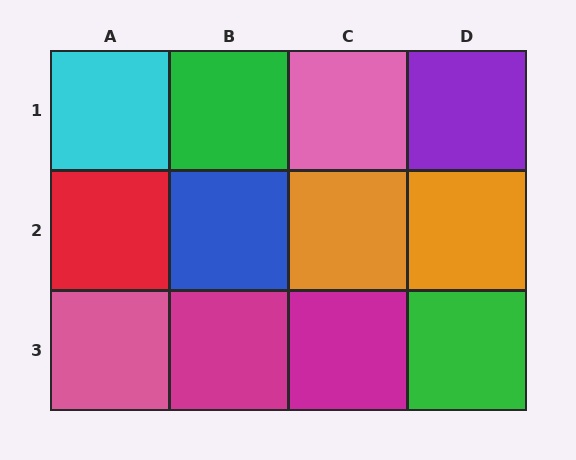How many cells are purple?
1 cell is purple.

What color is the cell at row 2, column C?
Orange.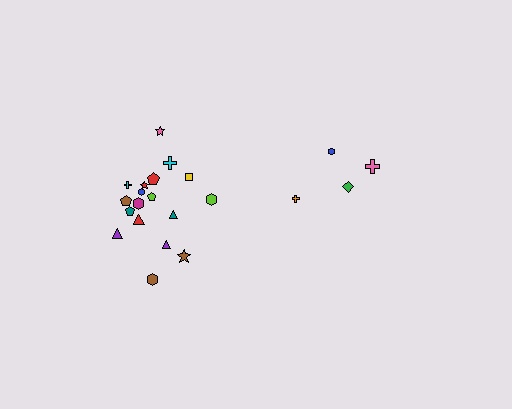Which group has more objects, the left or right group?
The left group.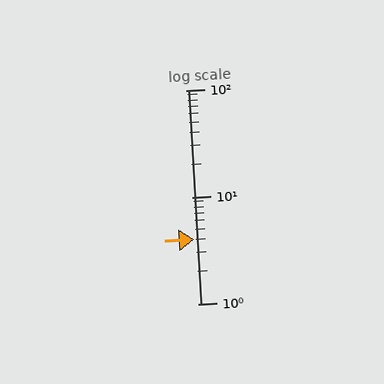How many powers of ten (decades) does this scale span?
The scale spans 2 decades, from 1 to 100.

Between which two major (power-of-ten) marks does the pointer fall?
The pointer is between 1 and 10.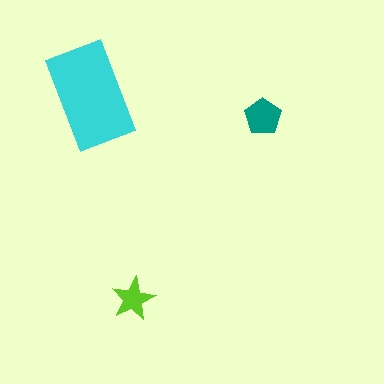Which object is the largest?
The cyan rectangle.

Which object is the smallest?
The lime star.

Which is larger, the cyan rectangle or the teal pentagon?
The cyan rectangle.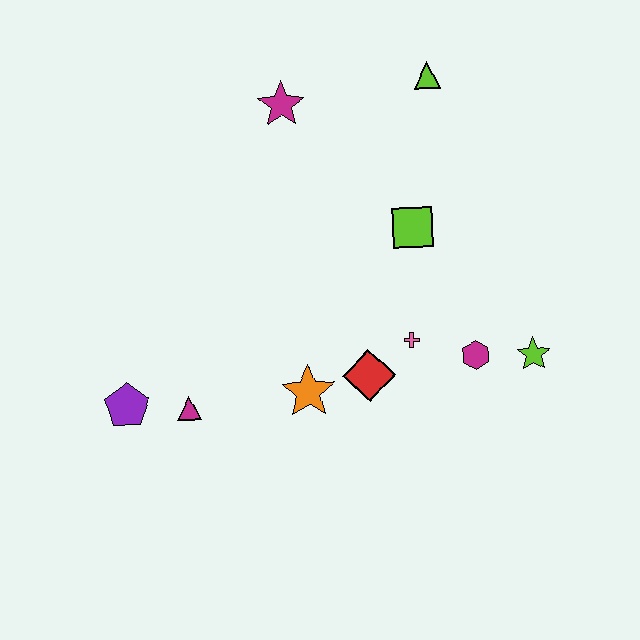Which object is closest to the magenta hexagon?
The lime star is closest to the magenta hexagon.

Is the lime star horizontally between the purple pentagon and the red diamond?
No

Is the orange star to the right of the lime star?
No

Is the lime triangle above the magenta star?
Yes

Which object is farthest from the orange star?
The lime triangle is farthest from the orange star.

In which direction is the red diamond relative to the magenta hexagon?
The red diamond is to the left of the magenta hexagon.